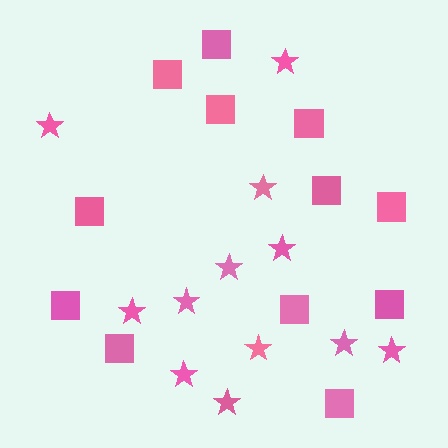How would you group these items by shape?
There are 2 groups: one group of squares (12) and one group of stars (12).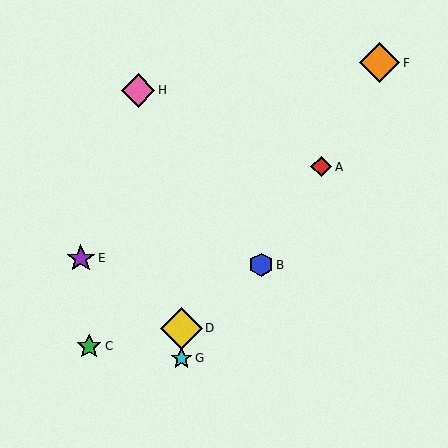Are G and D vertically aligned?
Yes, both are at x≈181.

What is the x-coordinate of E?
Object E is at x≈81.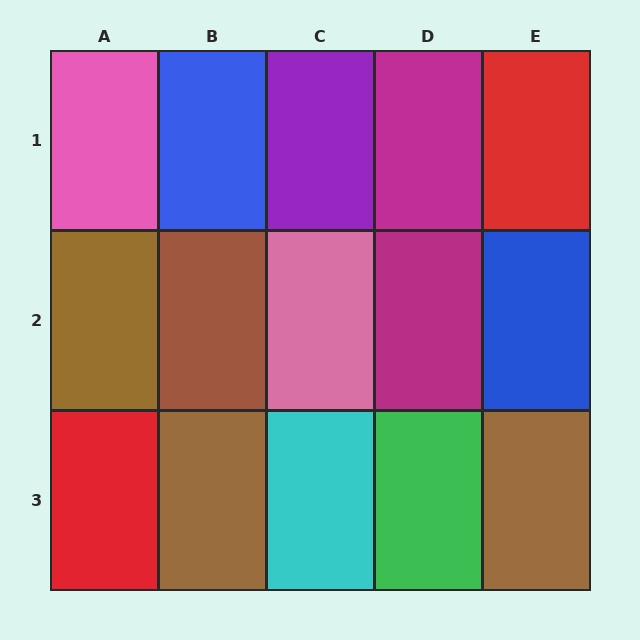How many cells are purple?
1 cell is purple.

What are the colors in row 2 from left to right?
Brown, brown, pink, magenta, blue.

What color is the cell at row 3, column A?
Red.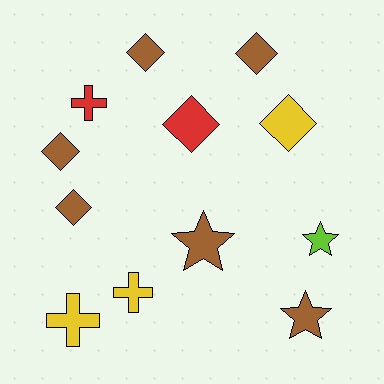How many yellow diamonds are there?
There is 1 yellow diamond.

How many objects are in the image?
There are 12 objects.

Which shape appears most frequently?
Diamond, with 6 objects.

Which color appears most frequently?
Brown, with 6 objects.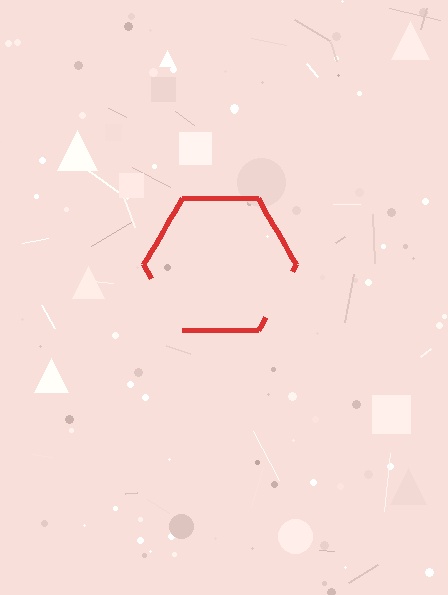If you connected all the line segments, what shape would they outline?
They would outline a hexagon.